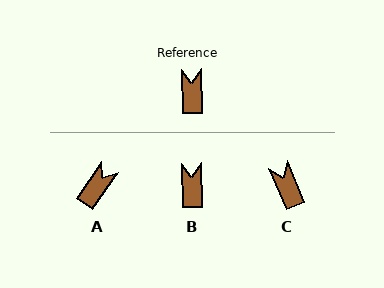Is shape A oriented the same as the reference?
No, it is off by about 35 degrees.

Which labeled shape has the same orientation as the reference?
B.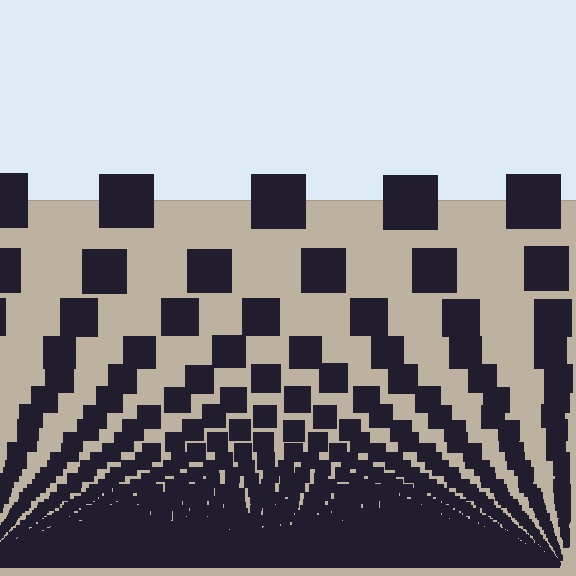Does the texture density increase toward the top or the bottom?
Density increases toward the bottom.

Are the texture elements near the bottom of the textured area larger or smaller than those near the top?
Smaller. The gradient is inverted — elements near the bottom are smaller and denser.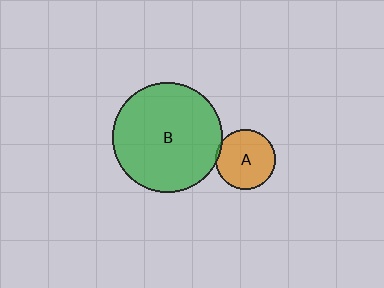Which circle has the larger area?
Circle B (green).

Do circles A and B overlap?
Yes.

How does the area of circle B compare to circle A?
Approximately 3.4 times.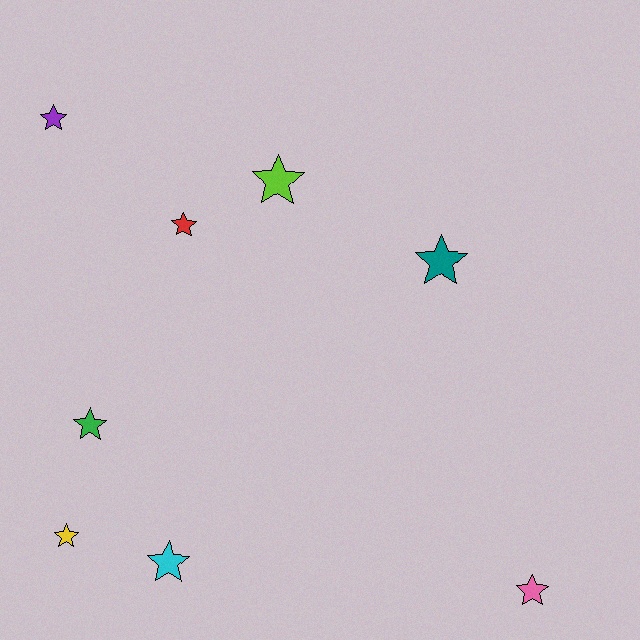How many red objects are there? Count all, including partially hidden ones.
There is 1 red object.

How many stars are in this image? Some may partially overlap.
There are 8 stars.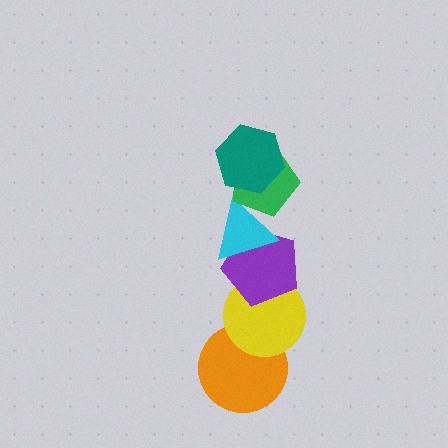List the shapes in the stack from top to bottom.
From top to bottom: the teal hexagon, the green pentagon, the cyan triangle, the purple pentagon, the yellow circle, the orange circle.